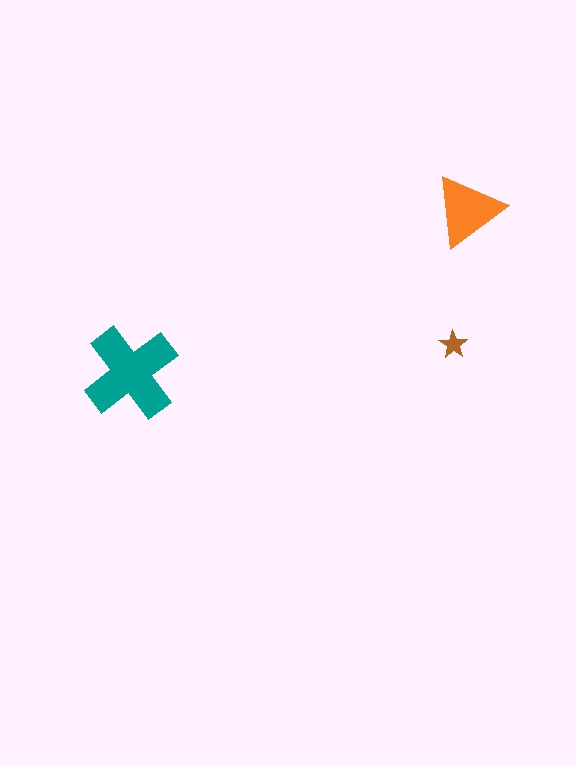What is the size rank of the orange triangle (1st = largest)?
2nd.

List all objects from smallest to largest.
The brown star, the orange triangle, the teal cross.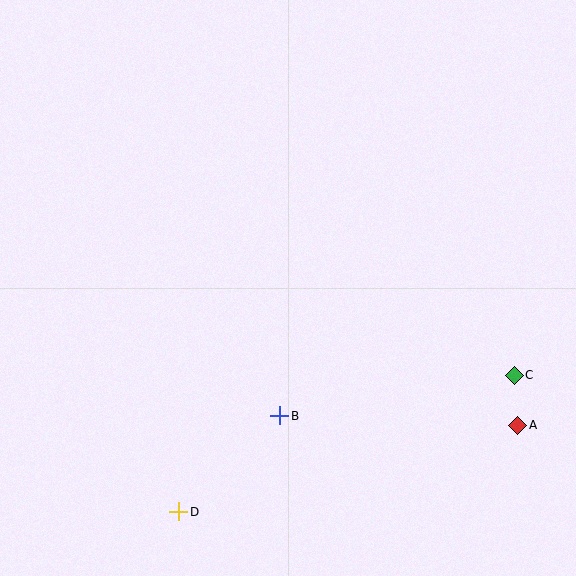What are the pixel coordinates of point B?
Point B is at (280, 416).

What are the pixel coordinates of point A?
Point A is at (518, 425).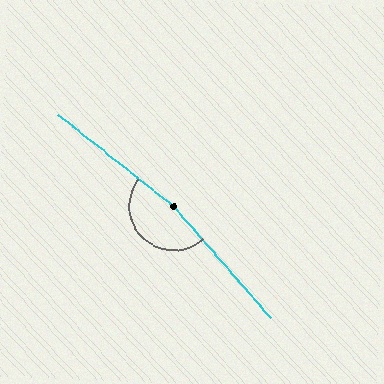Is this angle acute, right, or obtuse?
It is obtuse.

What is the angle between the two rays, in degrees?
Approximately 169 degrees.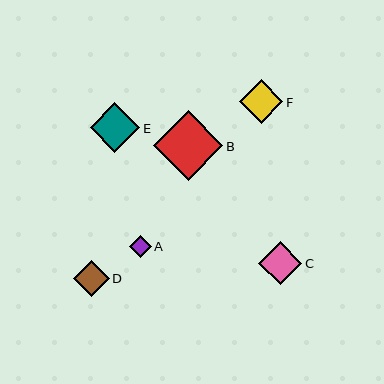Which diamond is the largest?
Diamond B is the largest with a size of approximately 70 pixels.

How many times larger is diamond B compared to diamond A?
Diamond B is approximately 3.1 times the size of diamond A.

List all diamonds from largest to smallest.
From largest to smallest: B, E, F, C, D, A.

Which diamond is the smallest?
Diamond A is the smallest with a size of approximately 22 pixels.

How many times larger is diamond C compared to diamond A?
Diamond C is approximately 2.0 times the size of diamond A.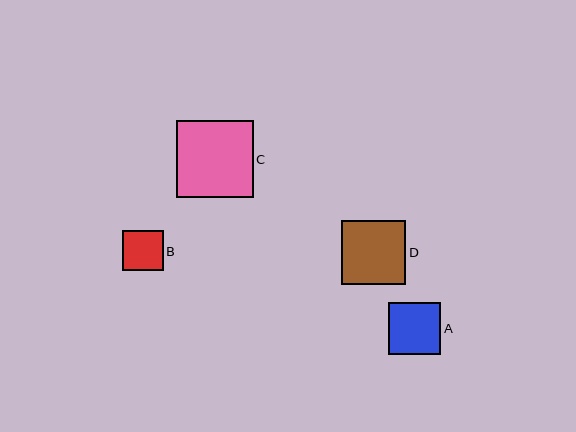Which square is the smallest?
Square B is the smallest with a size of approximately 40 pixels.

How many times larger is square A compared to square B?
Square A is approximately 1.3 times the size of square B.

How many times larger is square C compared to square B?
Square C is approximately 1.9 times the size of square B.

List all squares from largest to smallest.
From largest to smallest: C, D, A, B.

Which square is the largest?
Square C is the largest with a size of approximately 77 pixels.